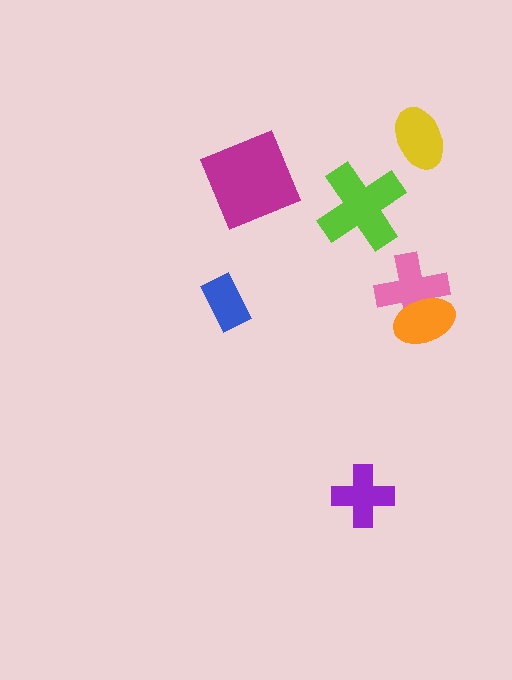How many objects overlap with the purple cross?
0 objects overlap with the purple cross.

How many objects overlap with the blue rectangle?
0 objects overlap with the blue rectangle.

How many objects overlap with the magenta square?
0 objects overlap with the magenta square.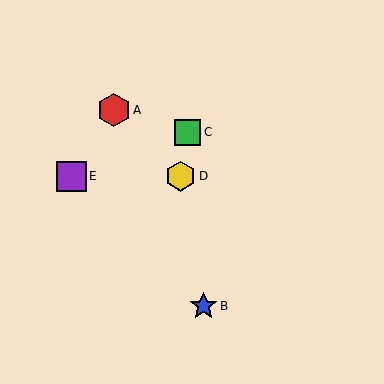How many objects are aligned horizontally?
2 objects (D, E) are aligned horizontally.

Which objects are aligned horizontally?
Objects D, E are aligned horizontally.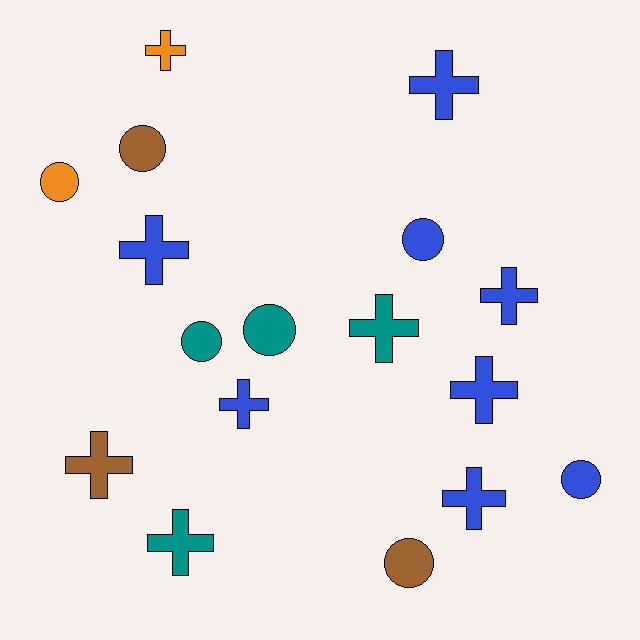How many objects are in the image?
There are 17 objects.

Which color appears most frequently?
Blue, with 8 objects.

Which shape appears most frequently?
Cross, with 10 objects.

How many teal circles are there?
There are 2 teal circles.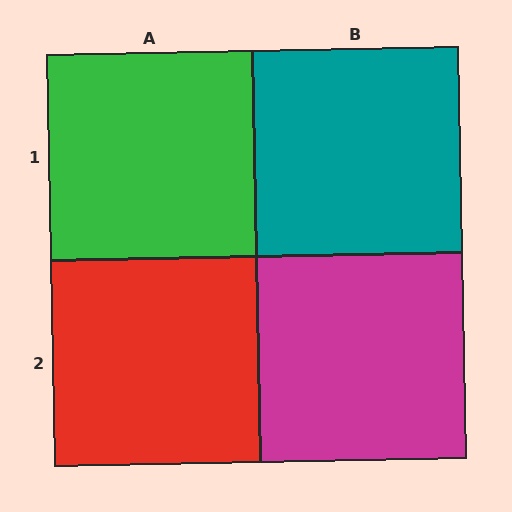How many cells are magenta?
1 cell is magenta.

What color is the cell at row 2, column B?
Magenta.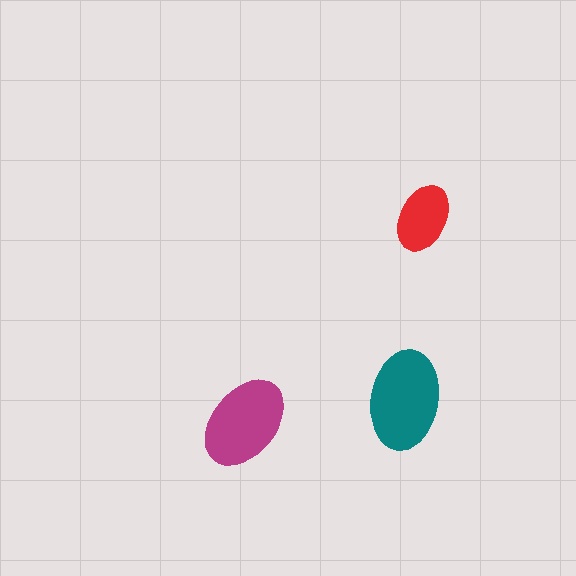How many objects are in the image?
There are 3 objects in the image.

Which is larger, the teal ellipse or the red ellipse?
The teal one.